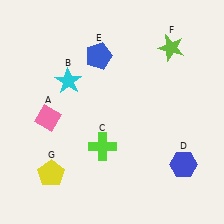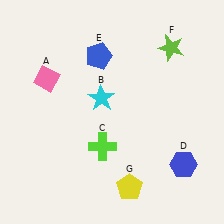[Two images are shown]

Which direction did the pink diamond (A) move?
The pink diamond (A) moved up.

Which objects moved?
The objects that moved are: the pink diamond (A), the cyan star (B), the yellow pentagon (G).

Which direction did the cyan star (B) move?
The cyan star (B) moved right.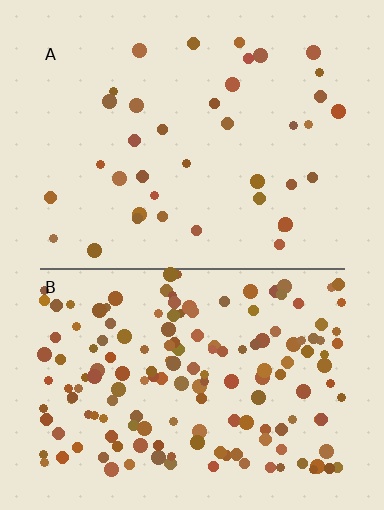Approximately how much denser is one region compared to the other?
Approximately 4.2× — region B over region A.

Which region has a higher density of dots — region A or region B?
B (the bottom).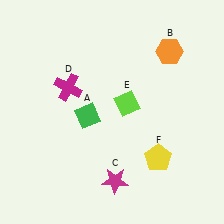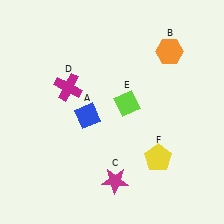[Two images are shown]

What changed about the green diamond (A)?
In Image 1, A is green. In Image 2, it changed to blue.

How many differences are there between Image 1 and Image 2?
There is 1 difference between the two images.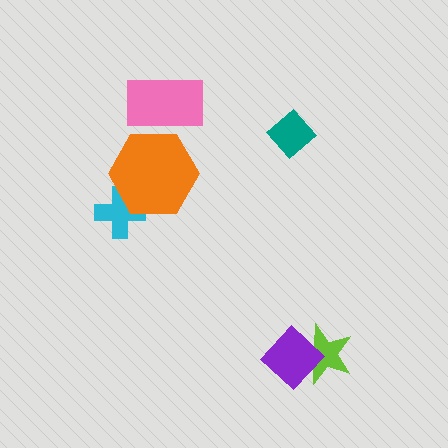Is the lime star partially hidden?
Yes, it is partially covered by another shape.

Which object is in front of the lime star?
The purple diamond is in front of the lime star.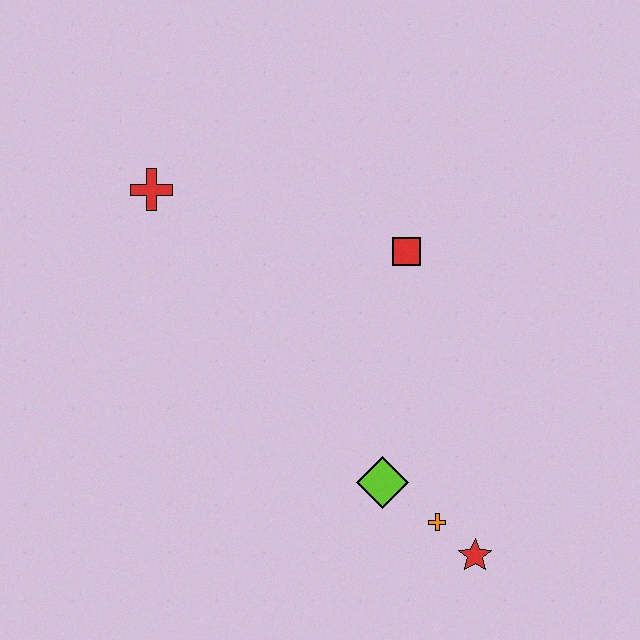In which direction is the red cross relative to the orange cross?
The red cross is above the orange cross.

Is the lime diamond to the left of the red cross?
No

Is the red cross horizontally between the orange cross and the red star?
No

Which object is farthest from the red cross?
The red star is farthest from the red cross.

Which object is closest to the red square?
The lime diamond is closest to the red square.